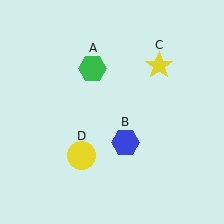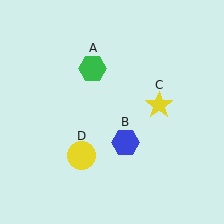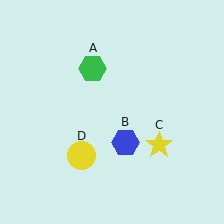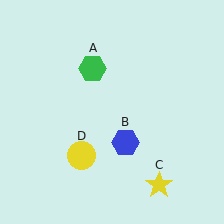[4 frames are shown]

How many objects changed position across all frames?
1 object changed position: yellow star (object C).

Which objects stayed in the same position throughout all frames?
Green hexagon (object A) and blue hexagon (object B) and yellow circle (object D) remained stationary.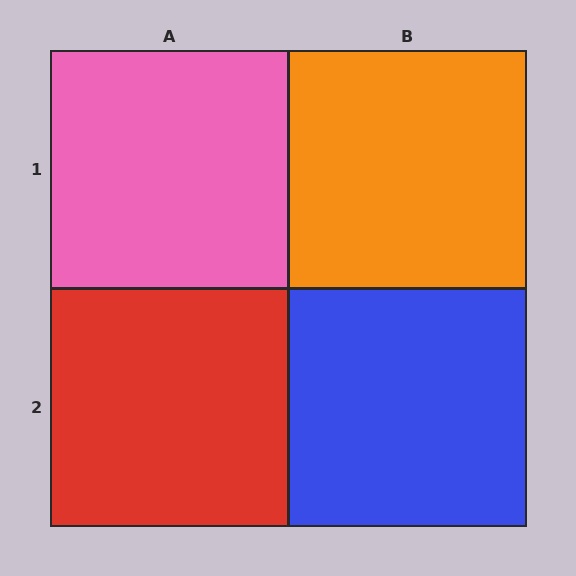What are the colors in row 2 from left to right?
Red, blue.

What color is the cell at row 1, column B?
Orange.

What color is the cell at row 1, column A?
Pink.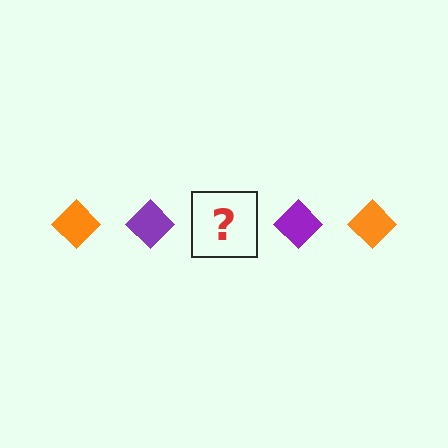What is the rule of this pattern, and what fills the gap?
The rule is that the pattern cycles through orange, purple diamonds. The gap should be filled with an orange diamond.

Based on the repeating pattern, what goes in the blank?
The blank should be an orange diamond.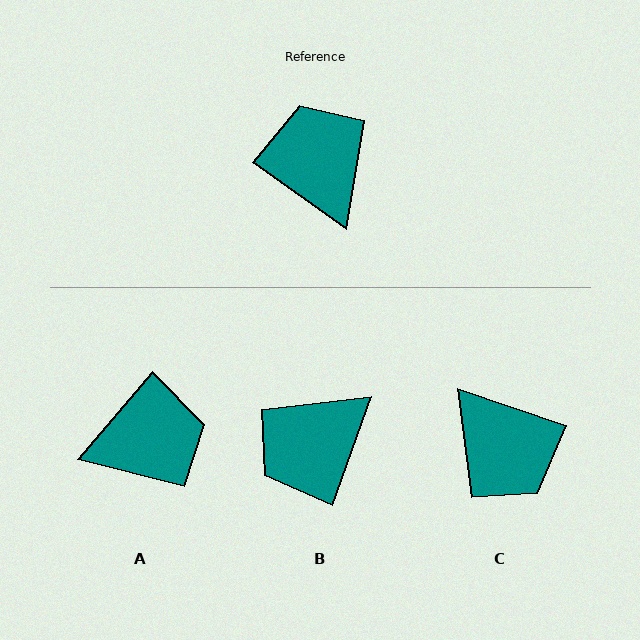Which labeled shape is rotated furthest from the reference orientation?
C, about 163 degrees away.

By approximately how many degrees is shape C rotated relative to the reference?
Approximately 163 degrees clockwise.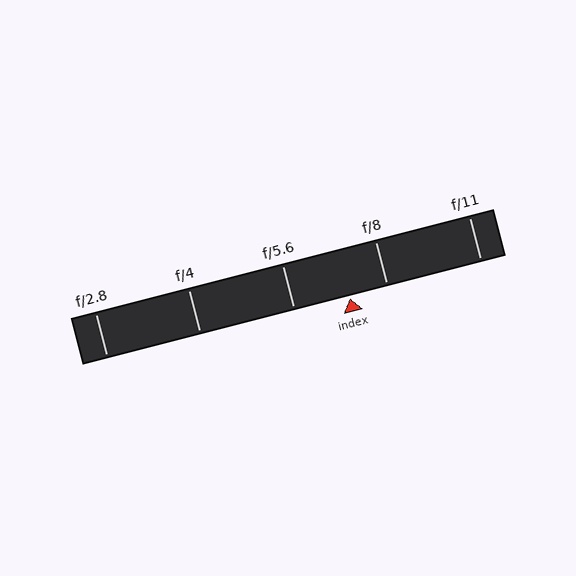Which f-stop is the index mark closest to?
The index mark is closest to f/8.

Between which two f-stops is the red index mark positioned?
The index mark is between f/5.6 and f/8.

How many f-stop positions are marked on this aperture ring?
There are 5 f-stop positions marked.